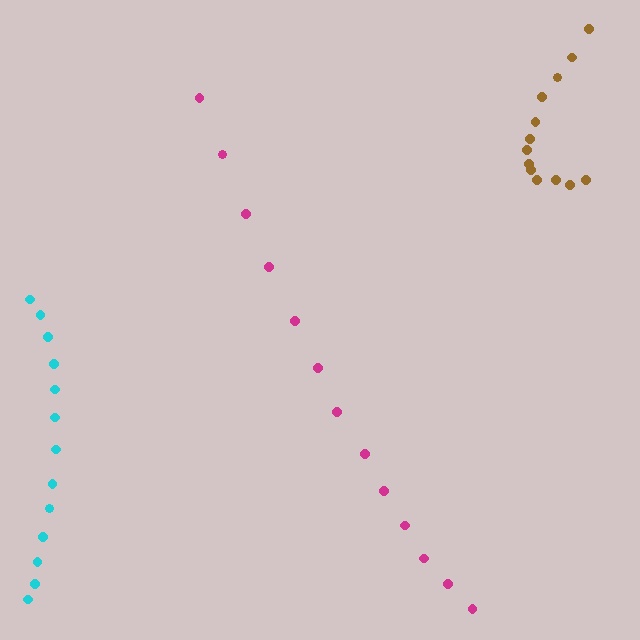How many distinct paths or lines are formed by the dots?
There are 3 distinct paths.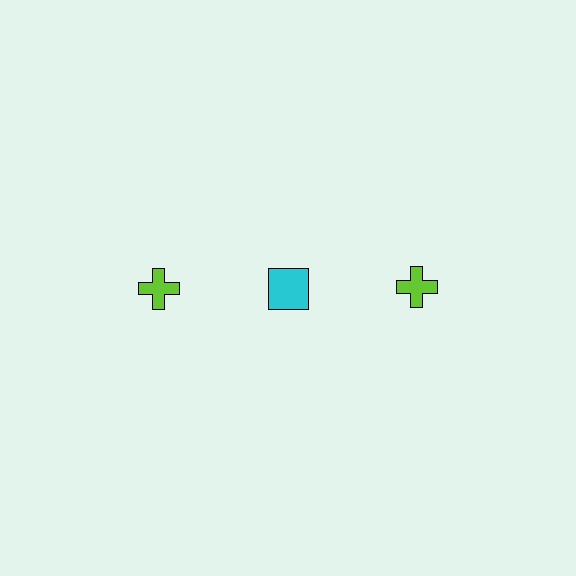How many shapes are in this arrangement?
There are 3 shapes arranged in a grid pattern.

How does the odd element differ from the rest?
It differs in both color (cyan instead of lime) and shape (square instead of cross).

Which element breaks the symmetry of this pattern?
The cyan square in the top row, second from left column breaks the symmetry. All other shapes are lime crosses.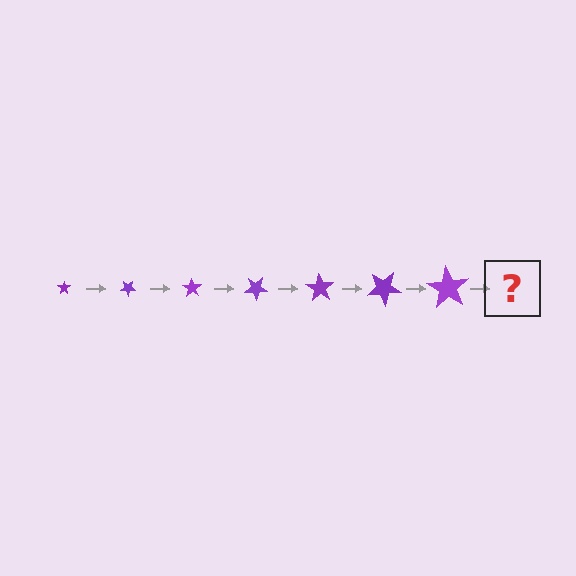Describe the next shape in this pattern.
It should be a star, larger than the previous one and rotated 245 degrees from the start.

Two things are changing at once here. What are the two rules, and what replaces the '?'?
The two rules are that the star grows larger each step and it rotates 35 degrees each step. The '?' should be a star, larger than the previous one and rotated 245 degrees from the start.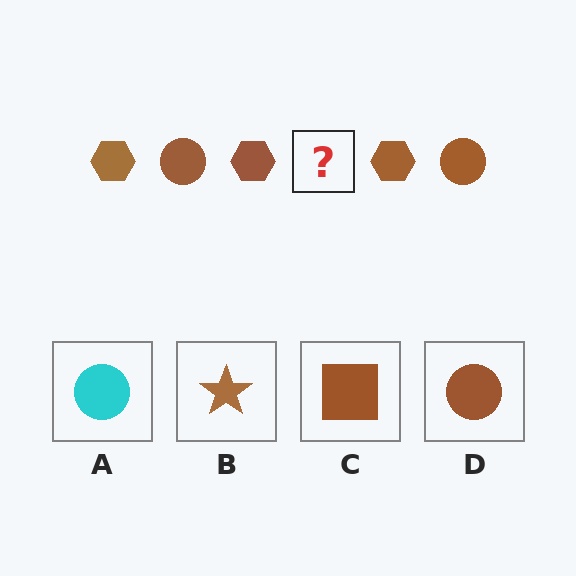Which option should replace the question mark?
Option D.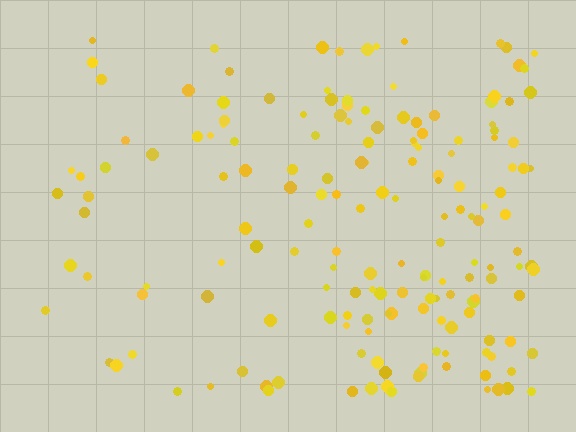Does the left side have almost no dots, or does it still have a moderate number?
Still a moderate number, just noticeably fewer than the right.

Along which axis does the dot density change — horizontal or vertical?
Horizontal.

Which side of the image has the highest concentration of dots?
The right.